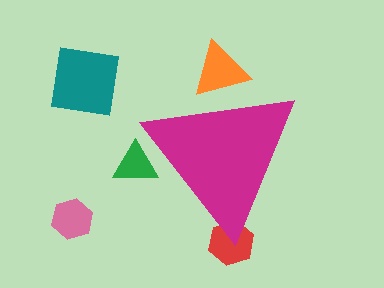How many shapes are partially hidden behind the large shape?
3 shapes are partially hidden.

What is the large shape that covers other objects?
A magenta triangle.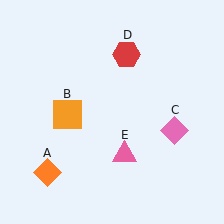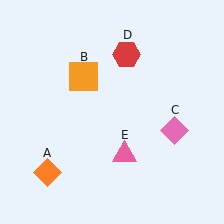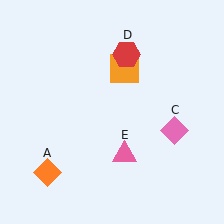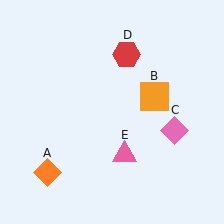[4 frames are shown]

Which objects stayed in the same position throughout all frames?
Orange diamond (object A) and pink diamond (object C) and red hexagon (object D) and pink triangle (object E) remained stationary.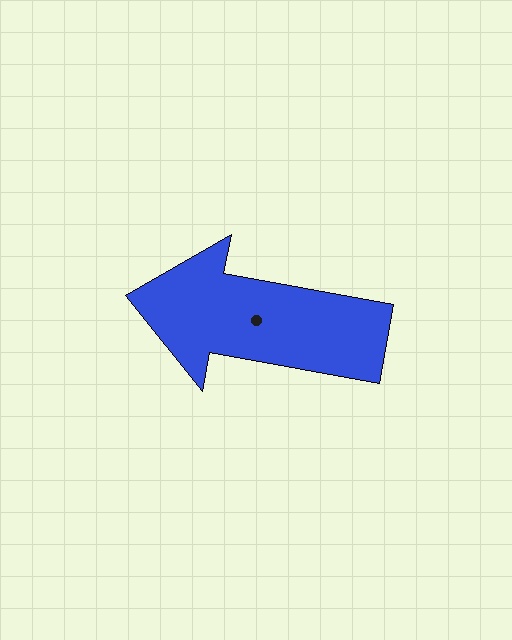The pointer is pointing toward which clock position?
Roughly 9 o'clock.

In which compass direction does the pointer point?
West.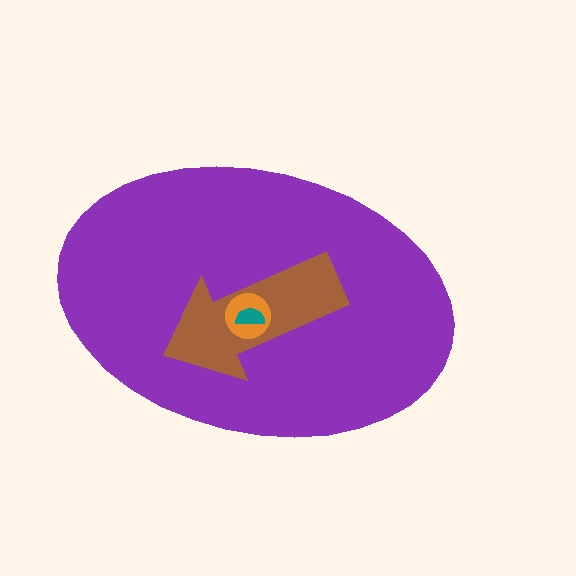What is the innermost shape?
The teal semicircle.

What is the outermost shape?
The purple ellipse.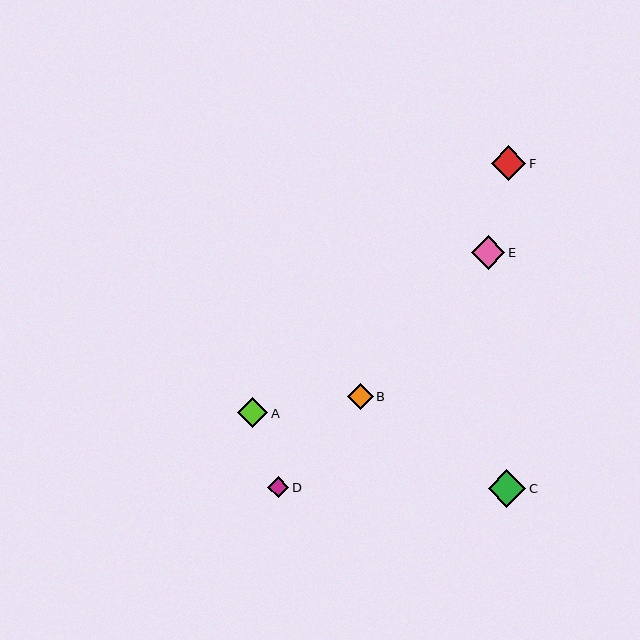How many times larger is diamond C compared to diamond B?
Diamond C is approximately 1.5 times the size of diamond B.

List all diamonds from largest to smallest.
From largest to smallest: C, F, E, A, B, D.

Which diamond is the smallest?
Diamond D is the smallest with a size of approximately 21 pixels.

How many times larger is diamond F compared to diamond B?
Diamond F is approximately 1.3 times the size of diamond B.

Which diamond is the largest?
Diamond C is the largest with a size of approximately 38 pixels.